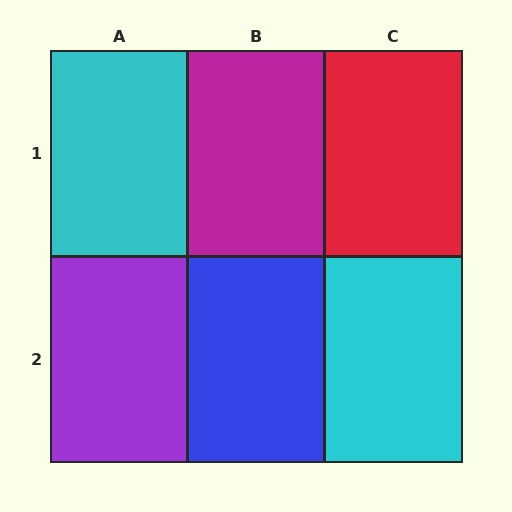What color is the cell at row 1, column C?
Red.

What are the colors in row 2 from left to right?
Purple, blue, cyan.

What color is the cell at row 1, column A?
Cyan.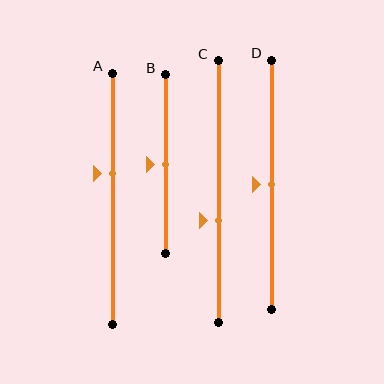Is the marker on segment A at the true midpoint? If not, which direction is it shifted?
No, the marker on segment A is shifted upward by about 10% of the segment length.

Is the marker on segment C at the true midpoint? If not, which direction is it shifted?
No, the marker on segment C is shifted downward by about 11% of the segment length.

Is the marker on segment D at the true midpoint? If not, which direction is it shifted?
Yes, the marker on segment D is at the true midpoint.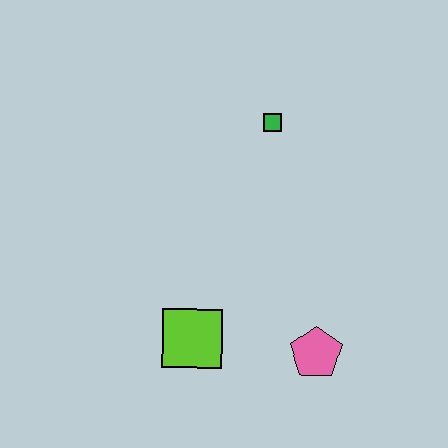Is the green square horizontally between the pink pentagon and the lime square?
Yes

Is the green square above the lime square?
Yes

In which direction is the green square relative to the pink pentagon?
The green square is above the pink pentagon.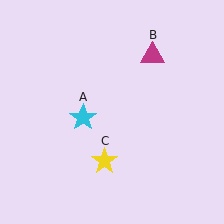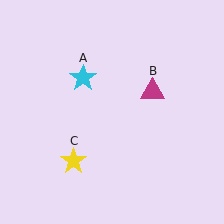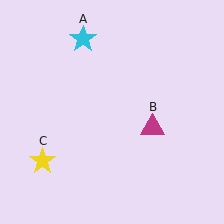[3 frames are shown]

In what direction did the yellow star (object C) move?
The yellow star (object C) moved left.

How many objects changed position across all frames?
3 objects changed position: cyan star (object A), magenta triangle (object B), yellow star (object C).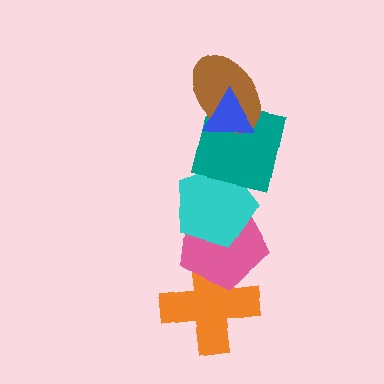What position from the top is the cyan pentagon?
The cyan pentagon is 4th from the top.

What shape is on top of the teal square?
The brown ellipse is on top of the teal square.